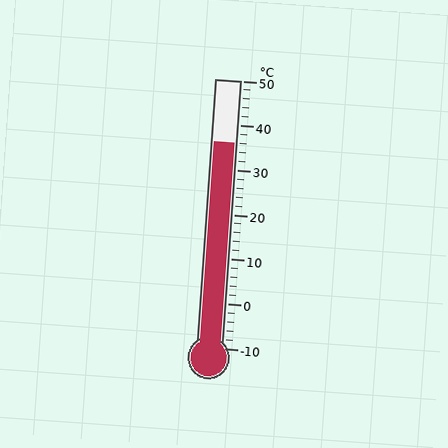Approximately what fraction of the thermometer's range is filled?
The thermometer is filled to approximately 75% of its range.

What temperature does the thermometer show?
The thermometer shows approximately 36°C.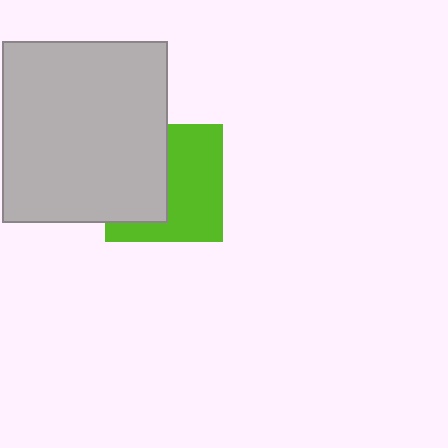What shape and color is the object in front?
The object in front is a light gray rectangle.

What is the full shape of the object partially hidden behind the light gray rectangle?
The partially hidden object is a lime square.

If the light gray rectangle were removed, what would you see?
You would see the complete lime square.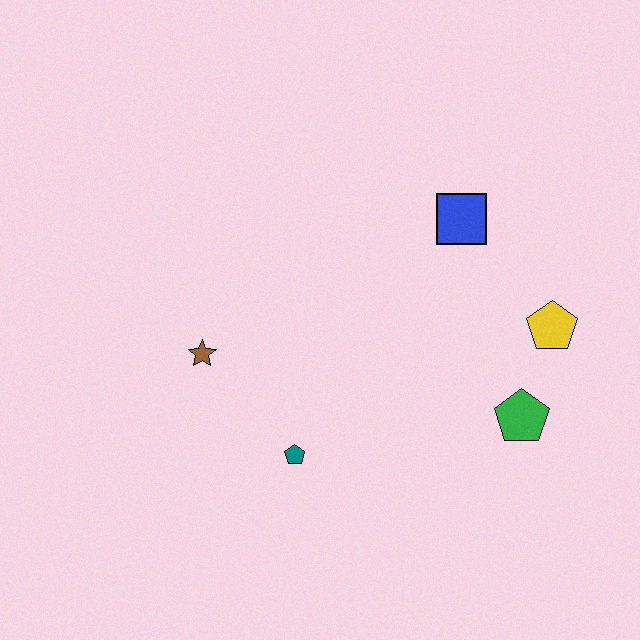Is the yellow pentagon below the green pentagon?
No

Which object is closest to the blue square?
The yellow pentagon is closest to the blue square.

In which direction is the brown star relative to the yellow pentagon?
The brown star is to the left of the yellow pentagon.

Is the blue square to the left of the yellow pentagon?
Yes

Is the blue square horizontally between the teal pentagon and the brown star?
No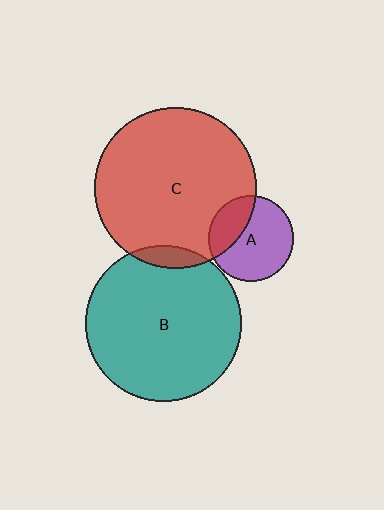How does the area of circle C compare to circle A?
Approximately 3.5 times.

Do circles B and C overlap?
Yes.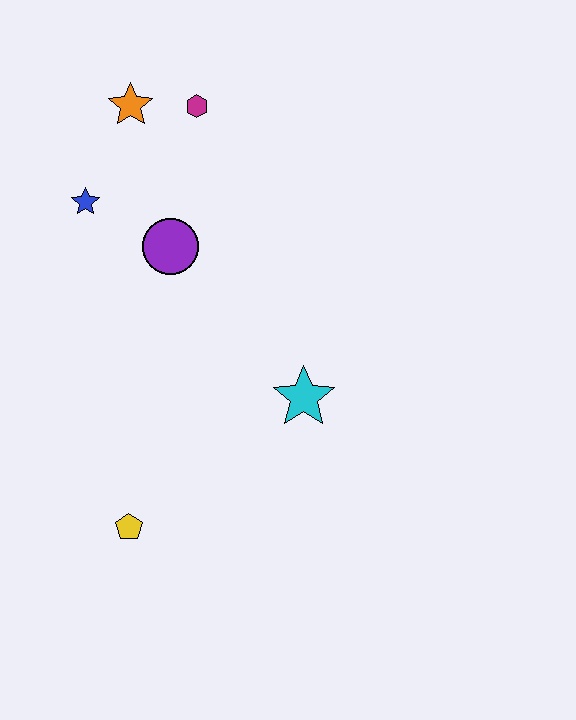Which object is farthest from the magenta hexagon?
The yellow pentagon is farthest from the magenta hexagon.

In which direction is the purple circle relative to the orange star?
The purple circle is below the orange star.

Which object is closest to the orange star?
The magenta hexagon is closest to the orange star.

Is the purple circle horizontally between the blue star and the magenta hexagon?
Yes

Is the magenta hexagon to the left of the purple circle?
No